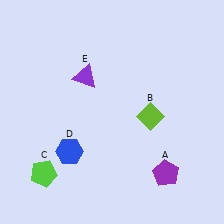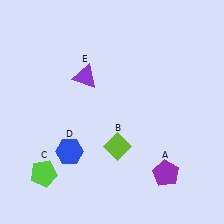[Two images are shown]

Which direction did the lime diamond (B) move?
The lime diamond (B) moved left.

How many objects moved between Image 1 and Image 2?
1 object moved between the two images.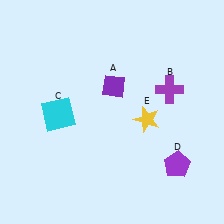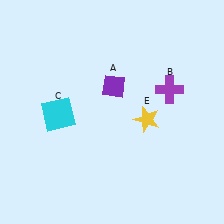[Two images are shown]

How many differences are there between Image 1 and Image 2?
There is 1 difference between the two images.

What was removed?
The purple pentagon (D) was removed in Image 2.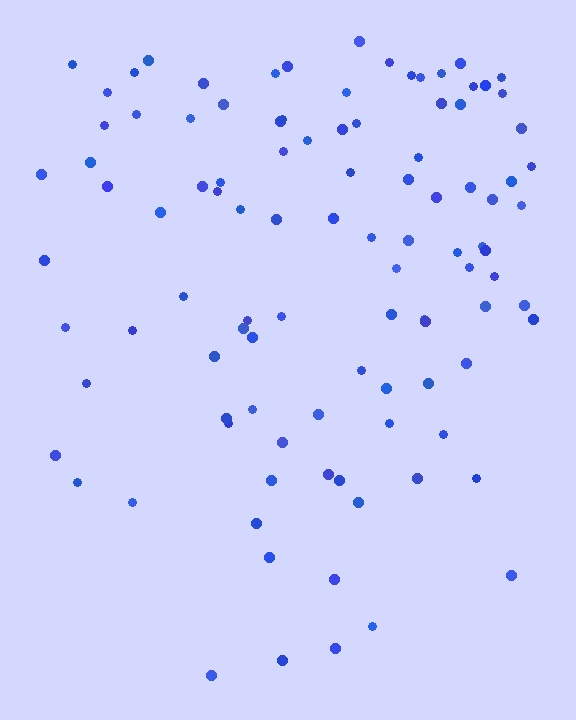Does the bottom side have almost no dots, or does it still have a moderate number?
Still a moderate number, just noticeably fewer than the top.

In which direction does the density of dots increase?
From bottom to top, with the top side densest.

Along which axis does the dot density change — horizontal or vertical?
Vertical.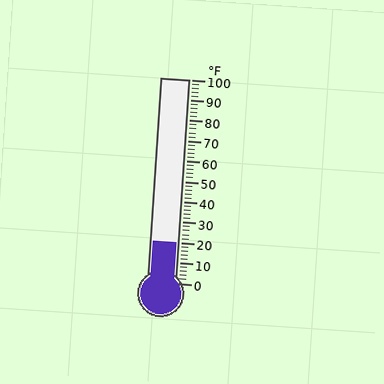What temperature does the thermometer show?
The thermometer shows approximately 20°F.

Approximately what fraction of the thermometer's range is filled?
The thermometer is filled to approximately 20% of its range.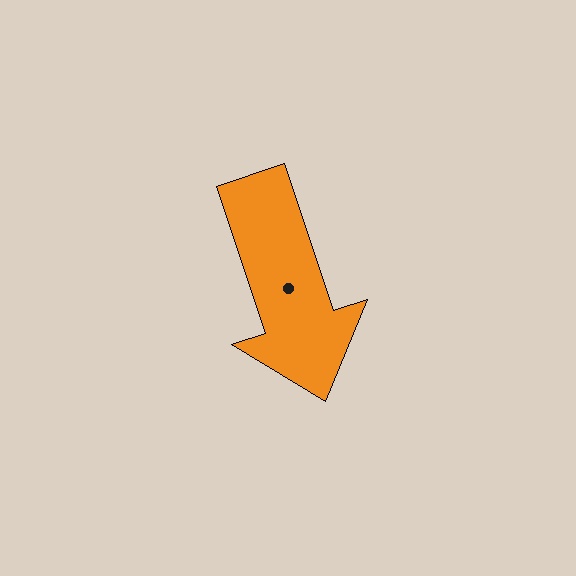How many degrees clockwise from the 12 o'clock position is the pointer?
Approximately 162 degrees.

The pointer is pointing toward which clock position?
Roughly 5 o'clock.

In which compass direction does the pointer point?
South.